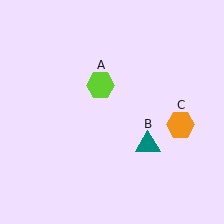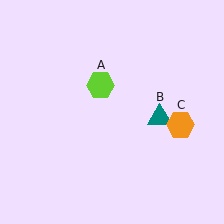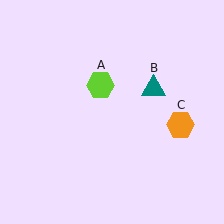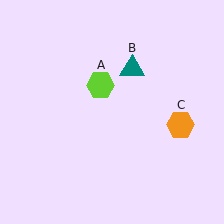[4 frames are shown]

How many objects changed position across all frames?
1 object changed position: teal triangle (object B).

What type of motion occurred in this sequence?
The teal triangle (object B) rotated counterclockwise around the center of the scene.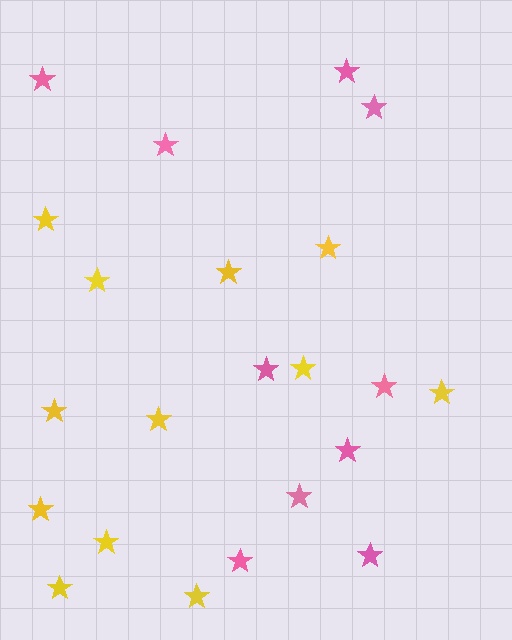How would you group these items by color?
There are 2 groups: one group of yellow stars (12) and one group of pink stars (10).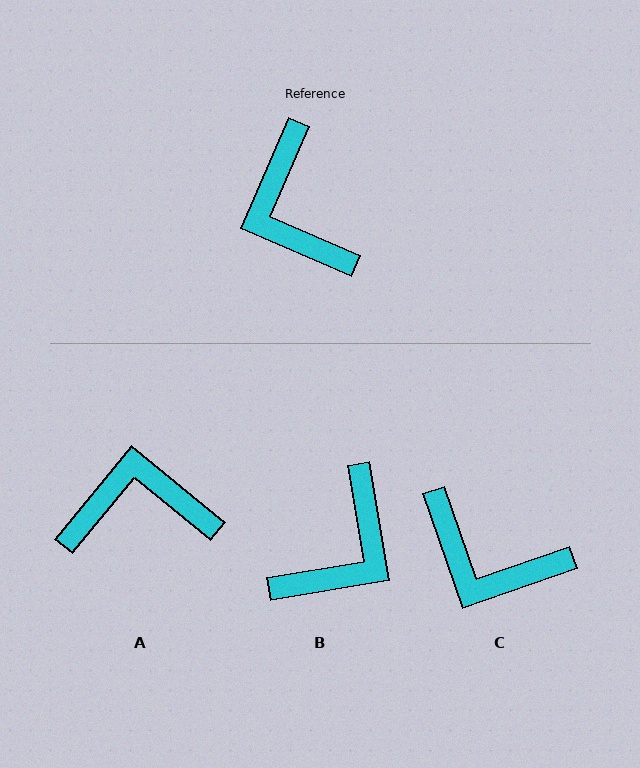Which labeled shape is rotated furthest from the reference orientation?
B, about 123 degrees away.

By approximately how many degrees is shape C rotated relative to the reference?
Approximately 43 degrees counter-clockwise.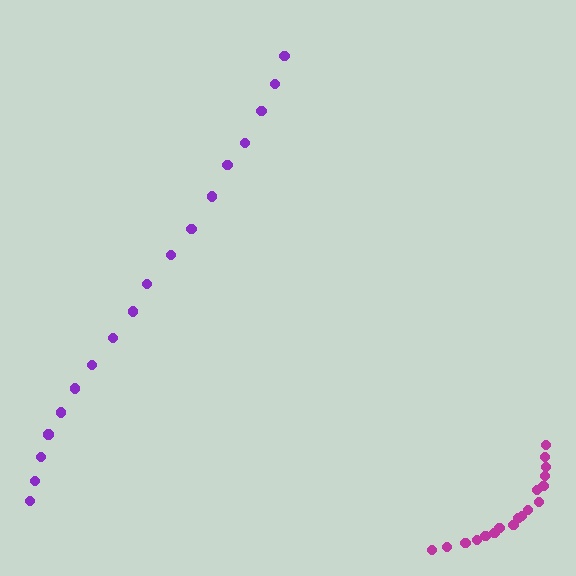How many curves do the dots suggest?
There are 2 distinct paths.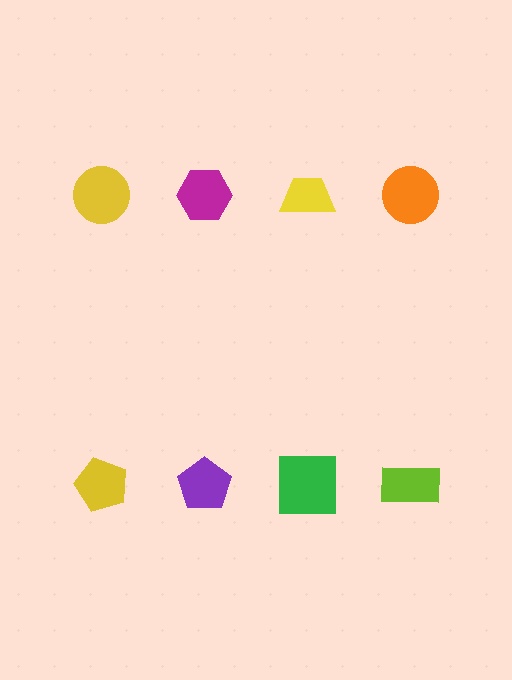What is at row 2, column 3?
A green square.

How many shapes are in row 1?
4 shapes.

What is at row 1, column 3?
A yellow trapezoid.